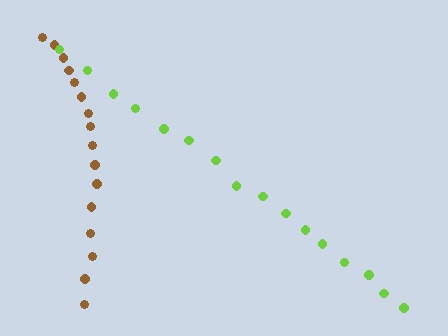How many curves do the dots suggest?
There are 2 distinct paths.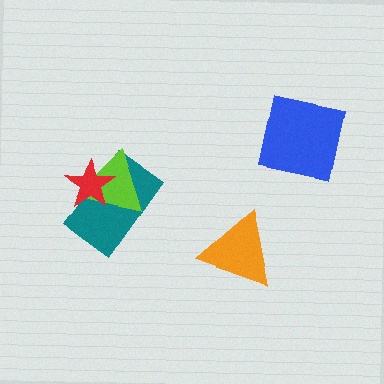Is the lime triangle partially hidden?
Yes, it is partially covered by another shape.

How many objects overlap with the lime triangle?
2 objects overlap with the lime triangle.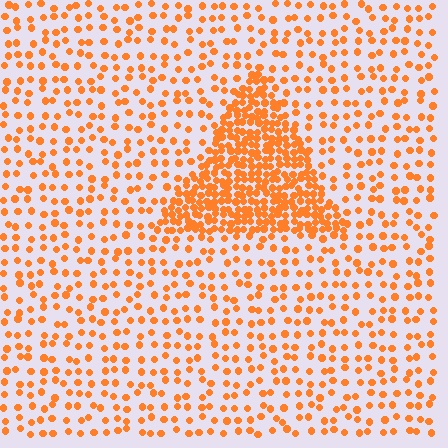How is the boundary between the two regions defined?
The boundary is defined by a change in element density (approximately 3.0x ratio). All elements are the same color, size, and shape.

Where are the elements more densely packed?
The elements are more densely packed inside the triangle boundary.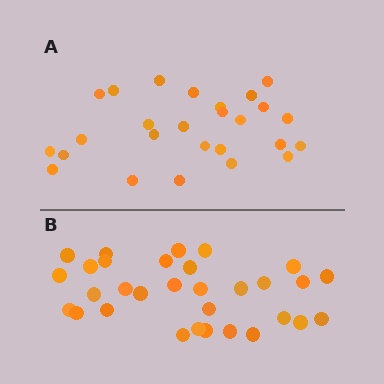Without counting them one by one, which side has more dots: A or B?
Region B (the bottom region) has more dots.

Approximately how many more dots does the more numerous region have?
Region B has about 5 more dots than region A.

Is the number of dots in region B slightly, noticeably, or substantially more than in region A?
Region B has only slightly more — the two regions are fairly close. The ratio is roughly 1.2 to 1.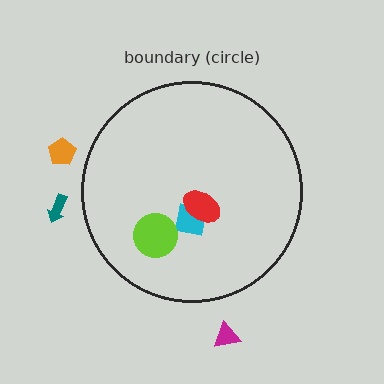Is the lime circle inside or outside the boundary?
Inside.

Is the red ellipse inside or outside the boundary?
Inside.